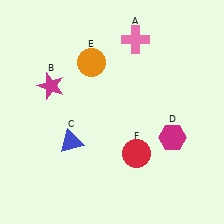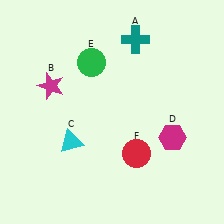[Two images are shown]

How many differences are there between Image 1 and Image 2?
There are 3 differences between the two images.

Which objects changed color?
A changed from pink to teal. C changed from blue to cyan. E changed from orange to green.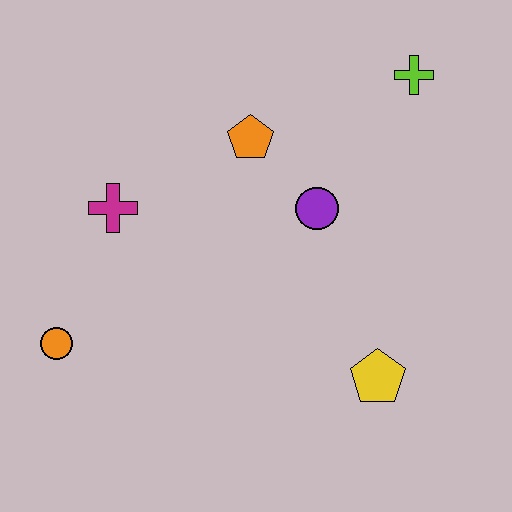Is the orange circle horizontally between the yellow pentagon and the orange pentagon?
No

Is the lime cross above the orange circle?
Yes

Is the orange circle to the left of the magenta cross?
Yes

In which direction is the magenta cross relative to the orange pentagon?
The magenta cross is to the left of the orange pentagon.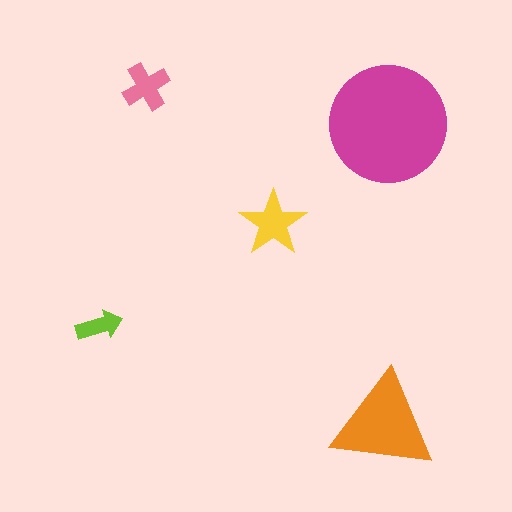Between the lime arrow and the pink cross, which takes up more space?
The pink cross.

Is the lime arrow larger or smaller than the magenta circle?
Smaller.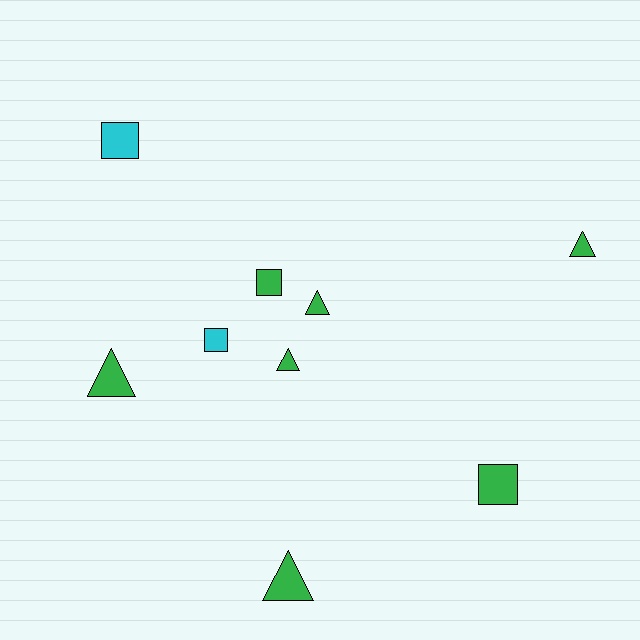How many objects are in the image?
There are 9 objects.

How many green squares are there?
There are 2 green squares.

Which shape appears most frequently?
Triangle, with 5 objects.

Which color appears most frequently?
Green, with 7 objects.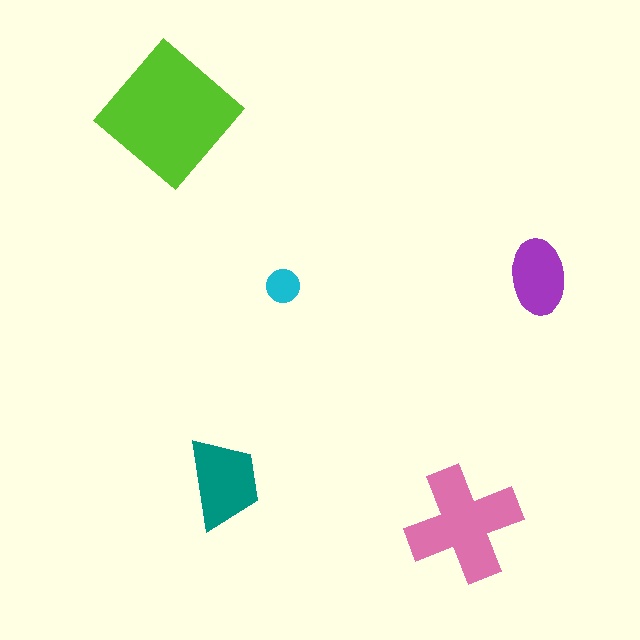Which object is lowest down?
The pink cross is bottommost.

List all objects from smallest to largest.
The cyan circle, the purple ellipse, the teal trapezoid, the pink cross, the lime diamond.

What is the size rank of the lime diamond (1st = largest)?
1st.